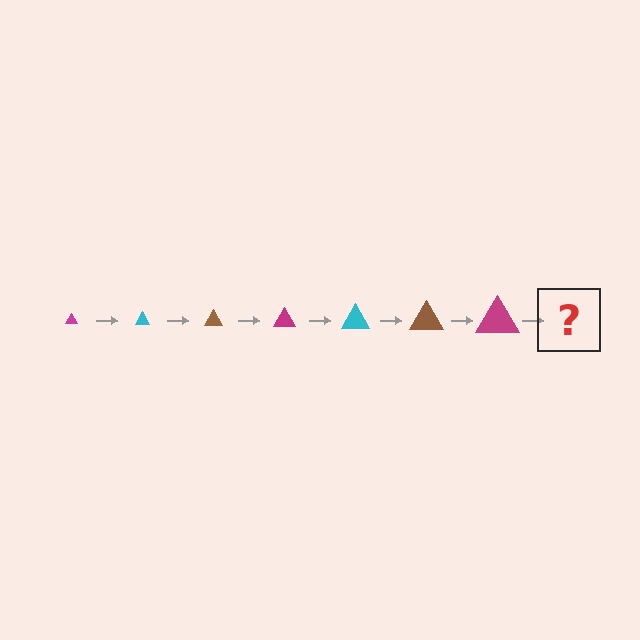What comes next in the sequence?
The next element should be a cyan triangle, larger than the previous one.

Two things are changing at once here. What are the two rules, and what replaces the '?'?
The two rules are that the triangle grows larger each step and the color cycles through magenta, cyan, and brown. The '?' should be a cyan triangle, larger than the previous one.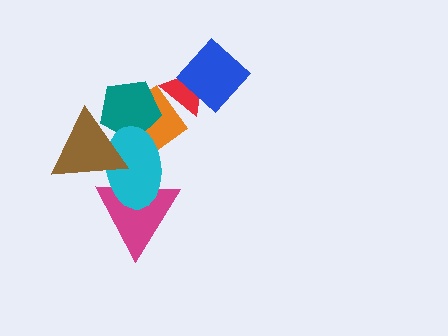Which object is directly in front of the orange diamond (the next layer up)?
The teal pentagon is directly in front of the orange diamond.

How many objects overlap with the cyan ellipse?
4 objects overlap with the cyan ellipse.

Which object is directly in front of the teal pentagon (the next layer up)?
The cyan ellipse is directly in front of the teal pentagon.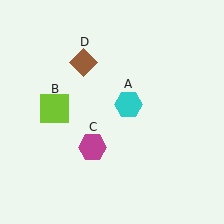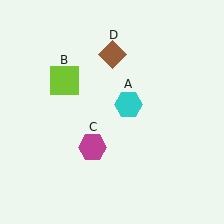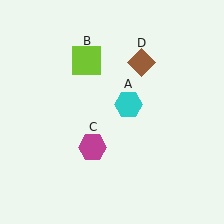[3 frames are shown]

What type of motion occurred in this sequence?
The lime square (object B), brown diamond (object D) rotated clockwise around the center of the scene.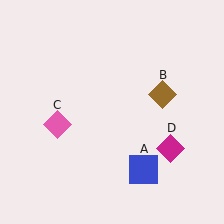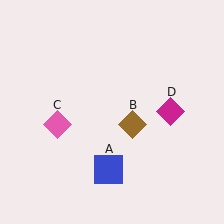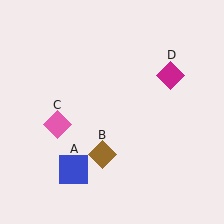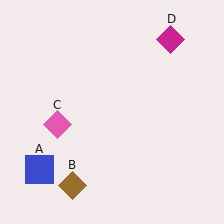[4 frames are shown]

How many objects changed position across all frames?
3 objects changed position: blue square (object A), brown diamond (object B), magenta diamond (object D).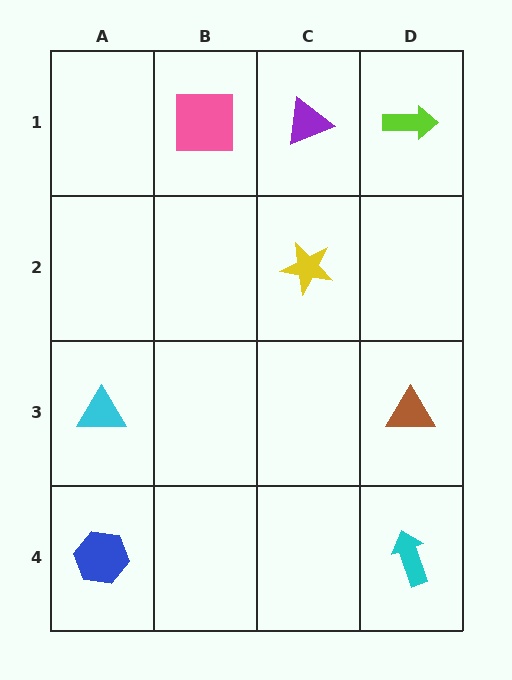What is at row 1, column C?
A purple triangle.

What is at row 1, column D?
A lime arrow.